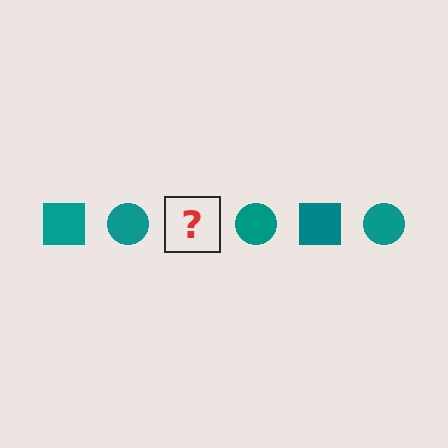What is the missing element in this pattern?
The missing element is a teal square.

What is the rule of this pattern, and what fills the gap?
The rule is that the pattern cycles through square, circle shapes in teal. The gap should be filled with a teal square.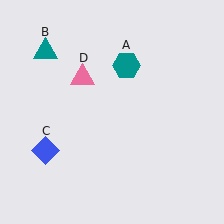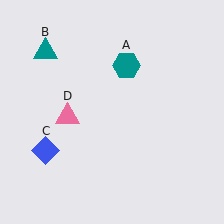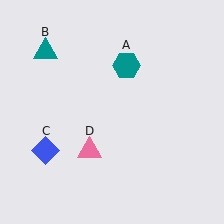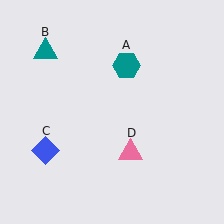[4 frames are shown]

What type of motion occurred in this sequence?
The pink triangle (object D) rotated counterclockwise around the center of the scene.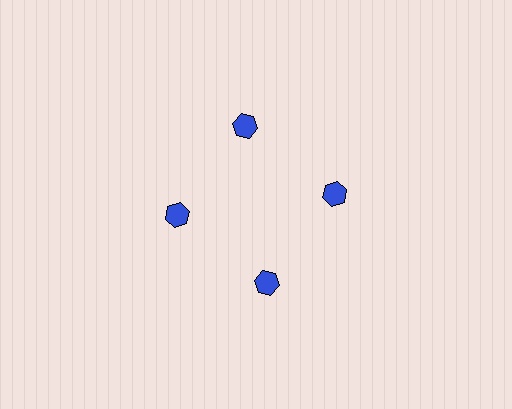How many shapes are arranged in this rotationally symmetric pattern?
There are 4 shapes, arranged in 4 groups of 1.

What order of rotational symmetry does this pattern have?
This pattern has 4-fold rotational symmetry.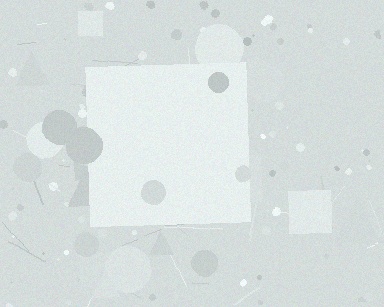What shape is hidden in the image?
A square is hidden in the image.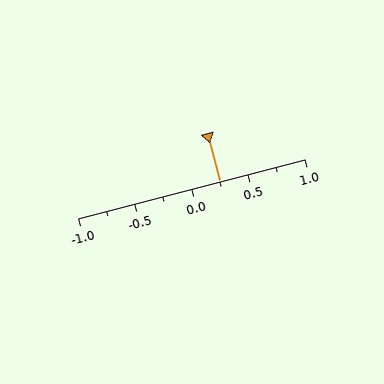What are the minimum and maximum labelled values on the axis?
The axis runs from -1.0 to 1.0.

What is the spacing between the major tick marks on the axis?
The major ticks are spaced 0.5 apart.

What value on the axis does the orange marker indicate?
The marker indicates approximately 0.25.